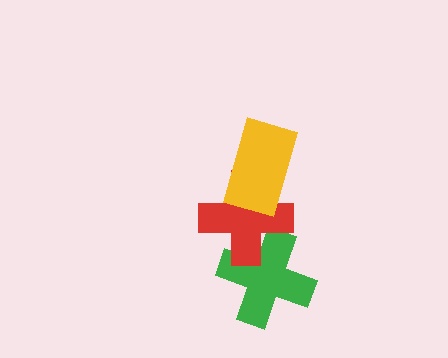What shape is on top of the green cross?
The red cross is on top of the green cross.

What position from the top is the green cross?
The green cross is 3rd from the top.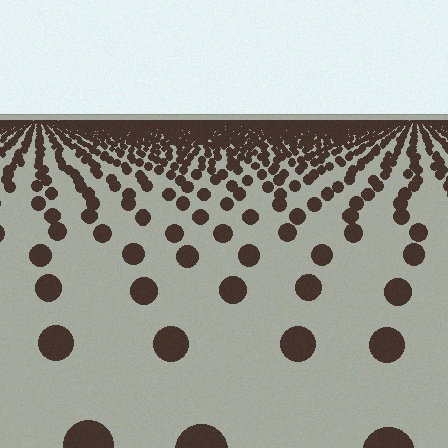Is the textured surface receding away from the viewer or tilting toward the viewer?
The surface is receding away from the viewer. Texture elements get smaller and denser toward the top.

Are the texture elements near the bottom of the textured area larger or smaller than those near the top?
Larger. Near the bottom, elements are closer to the viewer and appear at a bigger on-screen size.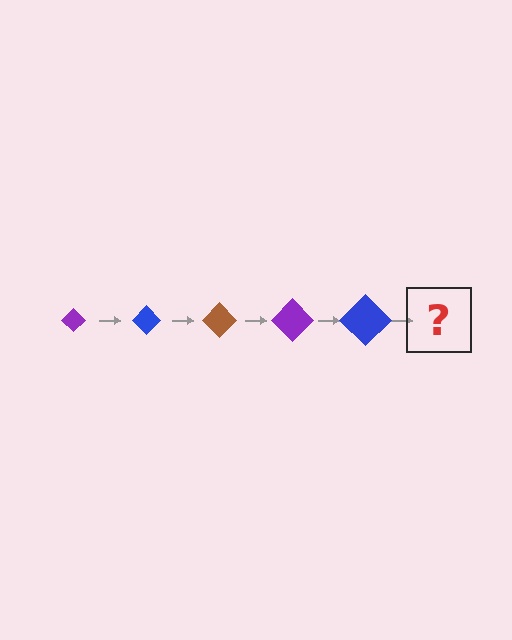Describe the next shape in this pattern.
It should be a brown diamond, larger than the previous one.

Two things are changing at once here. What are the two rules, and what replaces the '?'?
The two rules are that the diamond grows larger each step and the color cycles through purple, blue, and brown. The '?' should be a brown diamond, larger than the previous one.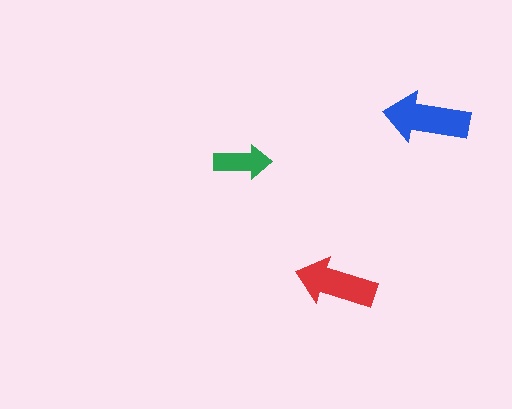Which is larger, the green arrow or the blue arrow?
The blue one.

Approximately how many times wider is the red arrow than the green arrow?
About 1.5 times wider.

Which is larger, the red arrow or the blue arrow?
The blue one.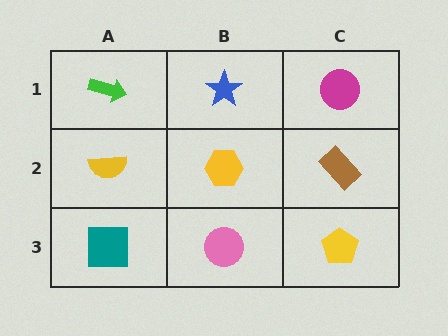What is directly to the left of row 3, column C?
A pink circle.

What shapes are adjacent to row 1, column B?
A yellow hexagon (row 2, column B), a green arrow (row 1, column A), a magenta circle (row 1, column C).